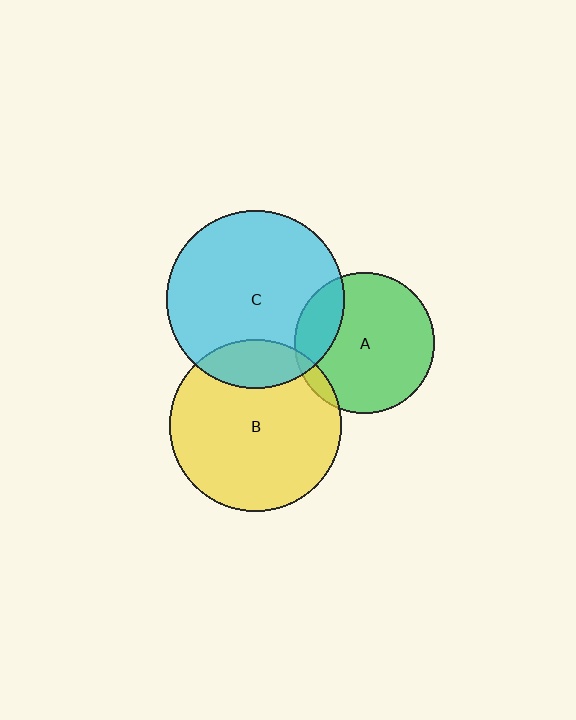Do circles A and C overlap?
Yes.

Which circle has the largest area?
Circle C (cyan).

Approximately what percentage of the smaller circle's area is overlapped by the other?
Approximately 20%.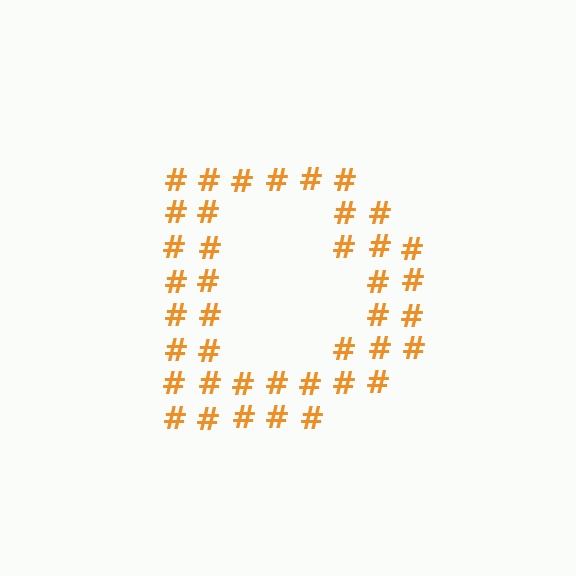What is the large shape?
The large shape is the letter D.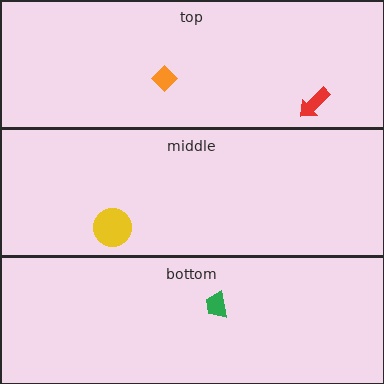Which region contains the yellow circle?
The middle region.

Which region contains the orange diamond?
The top region.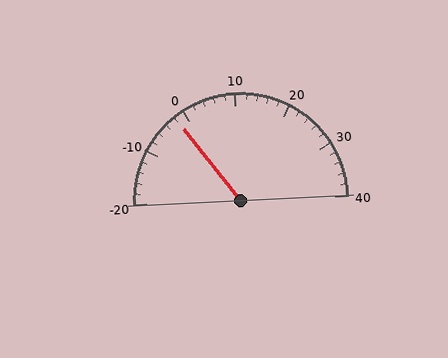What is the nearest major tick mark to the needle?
The nearest major tick mark is 0.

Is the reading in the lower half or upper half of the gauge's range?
The reading is in the lower half of the range (-20 to 40).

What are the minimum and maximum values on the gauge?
The gauge ranges from -20 to 40.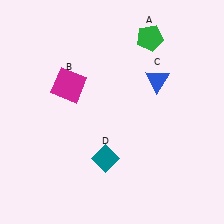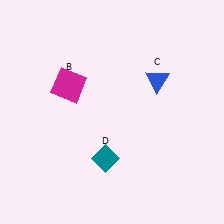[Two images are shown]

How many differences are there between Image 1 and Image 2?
There is 1 difference between the two images.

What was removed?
The green pentagon (A) was removed in Image 2.